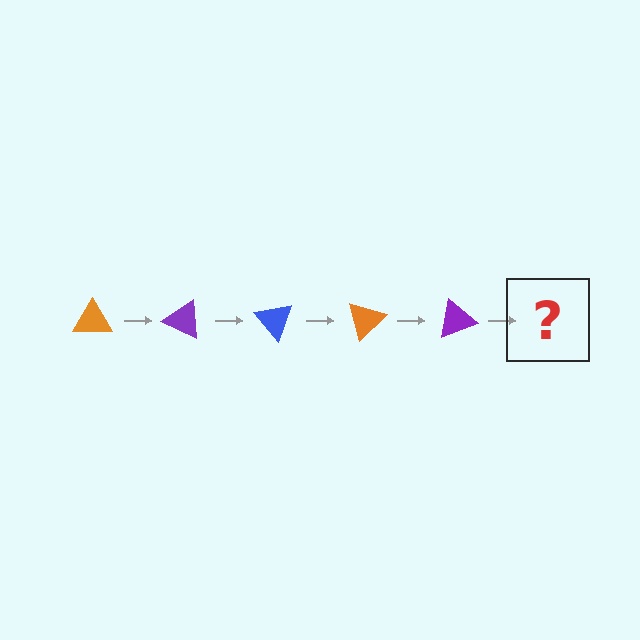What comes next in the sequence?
The next element should be a blue triangle, rotated 125 degrees from the start.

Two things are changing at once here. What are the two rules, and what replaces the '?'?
The two rules are that it rotates 25 degrees each step and the color cycles through orange, purple, and blue. The '?' should be a blue triangle, rotated 125 degrees from the start.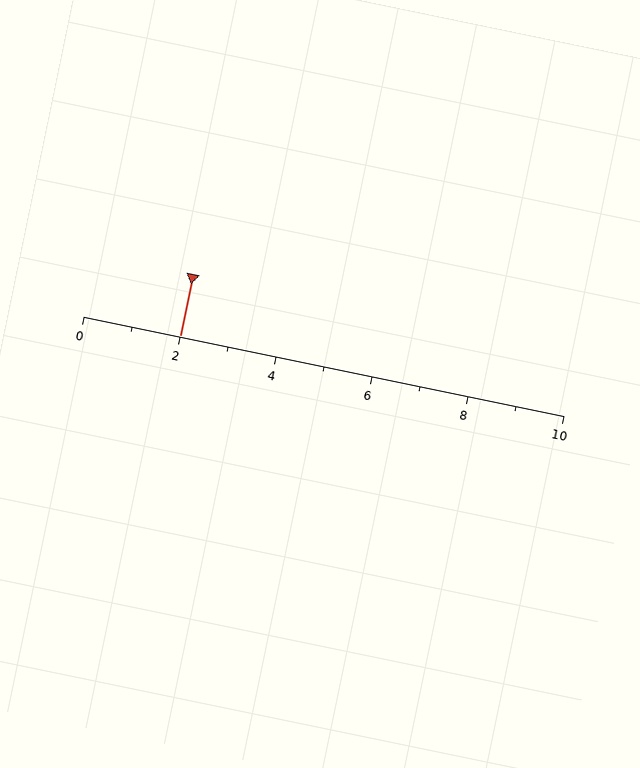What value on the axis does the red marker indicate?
The marker indicates approximately 2.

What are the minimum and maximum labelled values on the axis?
The axis runs from 0 to 10.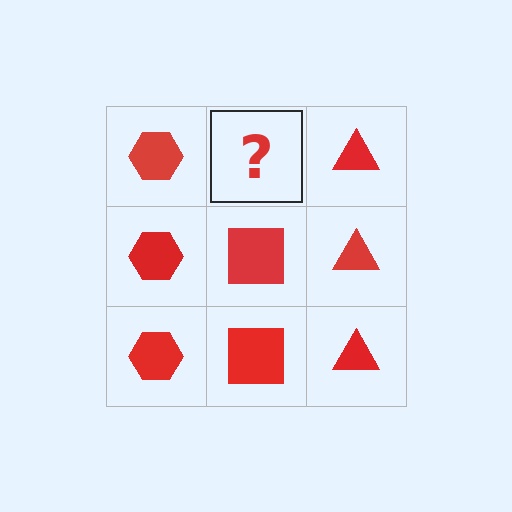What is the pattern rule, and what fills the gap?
The rule is that each column has a consistent shape. The gap should be filled with a red square.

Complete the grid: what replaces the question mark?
The question mark should be replaced with a red square.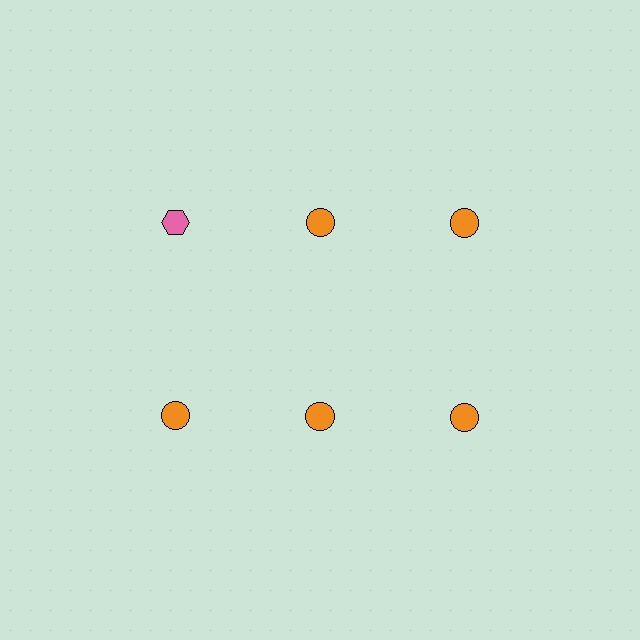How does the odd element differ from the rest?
It differs in both color (pink instead of orange) and shape (hexagon instead of circle).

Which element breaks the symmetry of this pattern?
The pink hexagon in the top row, leftmost column breaks the symmetry. All other shapes are orange circles.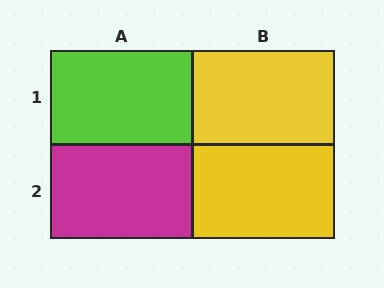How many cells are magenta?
1 cell is magenta.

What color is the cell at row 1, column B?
Yellow.